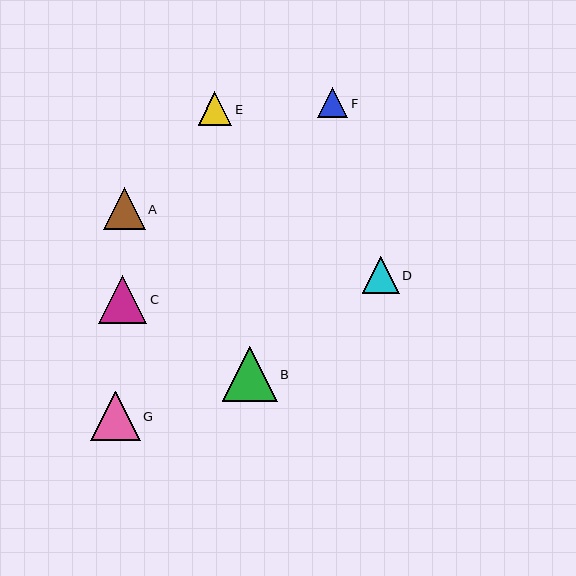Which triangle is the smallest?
Triangle F is the smallest with a size of approximately 30 pixels.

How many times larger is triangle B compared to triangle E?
Triangle B is approximately 1.6 times the size of triangle E.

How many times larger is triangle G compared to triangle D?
Triangle G is approximately 1.3 times the size of triangle D.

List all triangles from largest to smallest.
From largest to smallest: B, G, C, A, D, E, F.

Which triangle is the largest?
Triangle B is the largest with a size of approximately 55 pixels.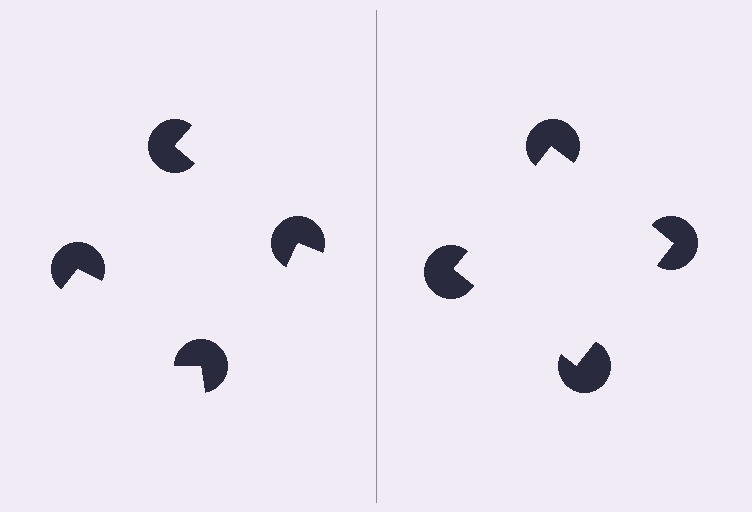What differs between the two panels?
The pac-man discs are positioned identically on both sides; only the wedge orientations differ. On the right they align to a square; on the left they are misaligned.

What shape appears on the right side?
An illusory square.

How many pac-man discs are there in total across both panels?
8 — 4 on each side.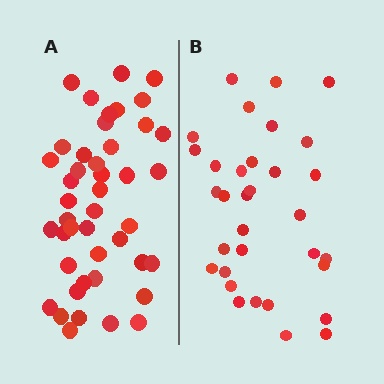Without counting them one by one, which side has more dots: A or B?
Region A (the left region) has more dots.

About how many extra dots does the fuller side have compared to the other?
Region A has roughly 12 or so more dots than region B.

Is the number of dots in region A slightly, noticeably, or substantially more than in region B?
Region A has noticeably more, but not dramatically so. The ratio is roughly 1.3 to 1.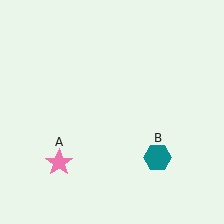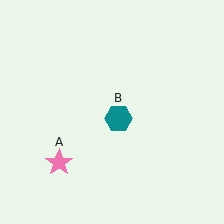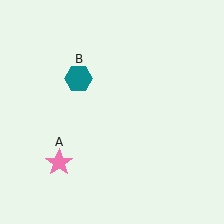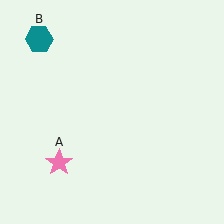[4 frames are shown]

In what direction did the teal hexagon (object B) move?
The teal hexagon (object B) moved up and to the left.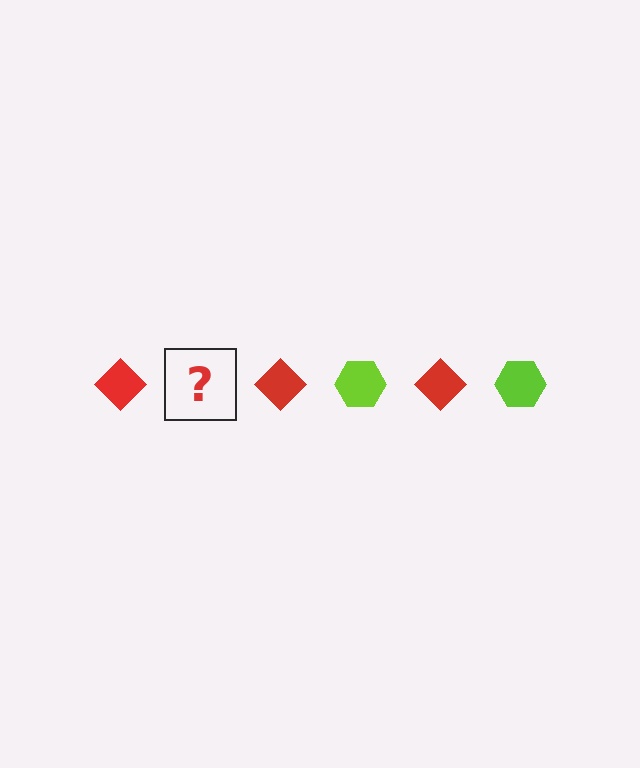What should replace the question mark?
The question mark should be replaced with a lime hexagon.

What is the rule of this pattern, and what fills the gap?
The rule is that the pattern alternates between red diamond and lime hexagon. The gap should be filled with a lime hexagon.